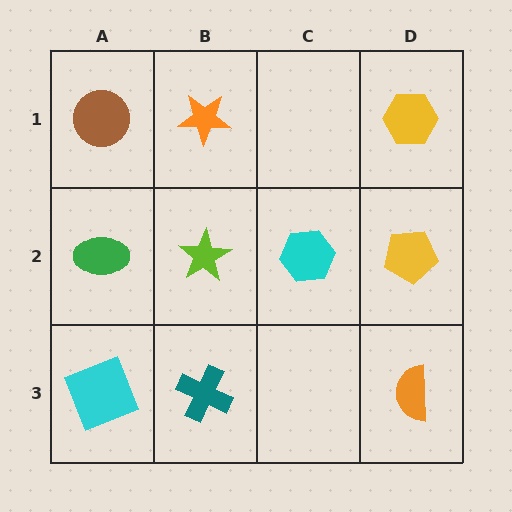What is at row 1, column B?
An orange star.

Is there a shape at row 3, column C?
No, that cell is empty.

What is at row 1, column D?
A yellow hexagon.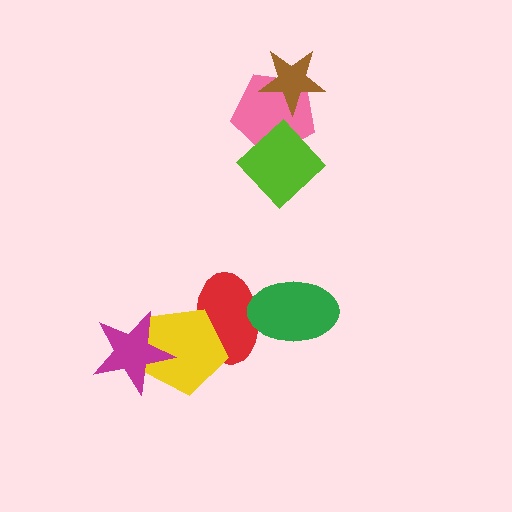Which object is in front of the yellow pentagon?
The magenta star is in front of the yellow pentagon.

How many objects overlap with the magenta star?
1 object overlaps with the magenta star.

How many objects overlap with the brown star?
1 object overlaps with the brown star.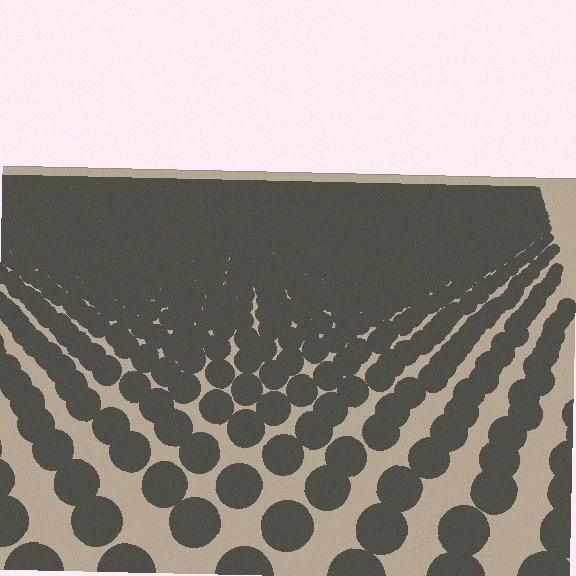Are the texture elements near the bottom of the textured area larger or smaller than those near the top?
Larger. Near the bottom, elements are closer to the viewer and appear at a bigger on-screen size.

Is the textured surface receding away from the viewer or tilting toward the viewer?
The surface is receding away from the viewer. Texture elements get smaller and denser toward the top.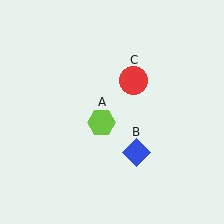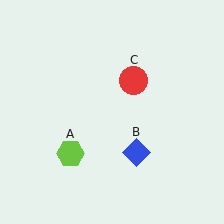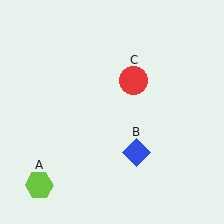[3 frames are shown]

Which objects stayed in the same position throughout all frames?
Blue diamond (object B) and red circle (object C) remained stationary.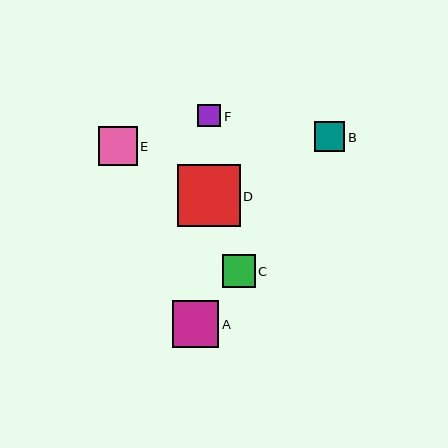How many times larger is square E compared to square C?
Square E is approximately 1.2 times the size of square C.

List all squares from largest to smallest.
From largest to smallest: D, A, E, C, B, F.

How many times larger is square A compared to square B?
Square A is approximately 1.5 times the size of square B.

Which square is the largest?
Square D is the largest with a size of approximately 62 pixels.